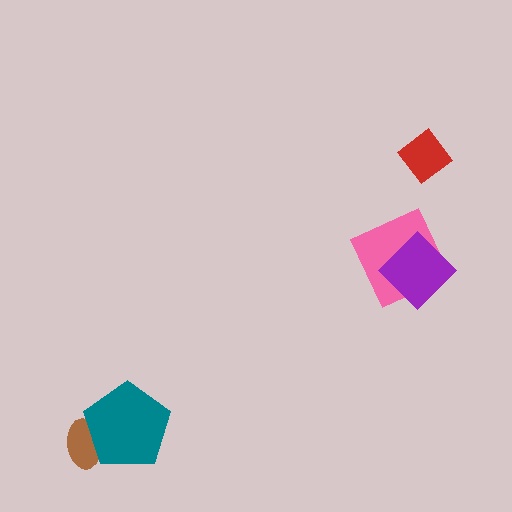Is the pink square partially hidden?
Yes, it is partially covered by another shape.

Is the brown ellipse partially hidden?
Yes, it is partially covered by another shape.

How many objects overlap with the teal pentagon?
1 object overlaps with the teal pentagon.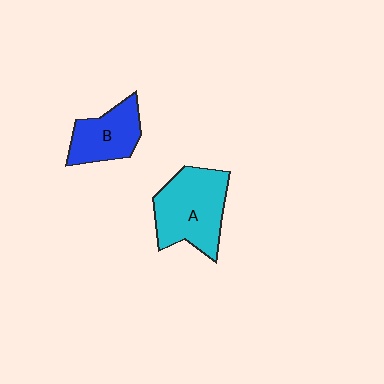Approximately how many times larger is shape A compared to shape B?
Approximately 1.5 times.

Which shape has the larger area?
Shape A (cyan).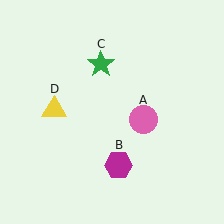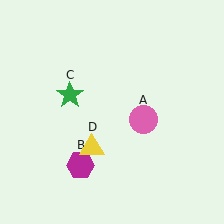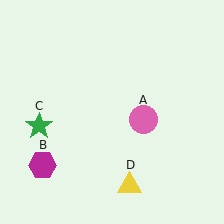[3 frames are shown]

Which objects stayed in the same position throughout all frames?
Pink circle (object A) remained stationary.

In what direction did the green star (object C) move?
The green star (object C) moved down and to the left.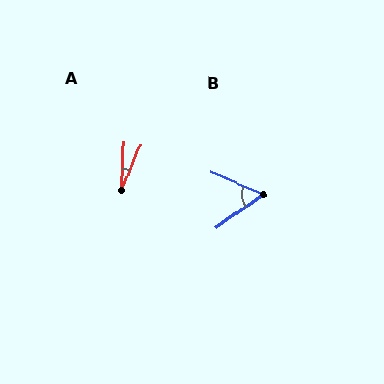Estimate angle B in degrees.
Approximately 58 degrees.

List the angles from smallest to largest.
A (20°), B (58°).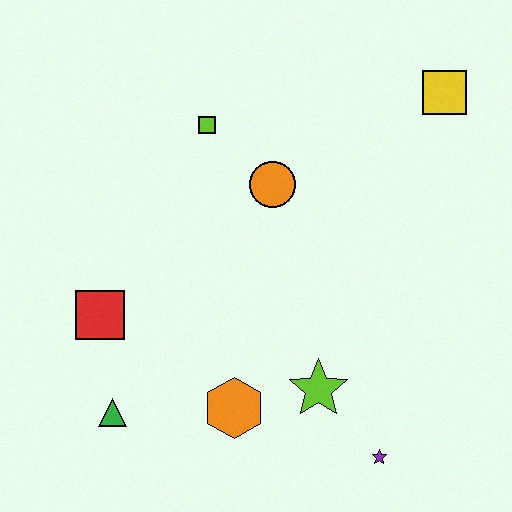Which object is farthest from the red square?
The yellow square is farthest from the red square.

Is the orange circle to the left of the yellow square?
Yes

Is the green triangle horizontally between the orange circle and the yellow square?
No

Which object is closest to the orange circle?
The lime square is closest to the orange circle.